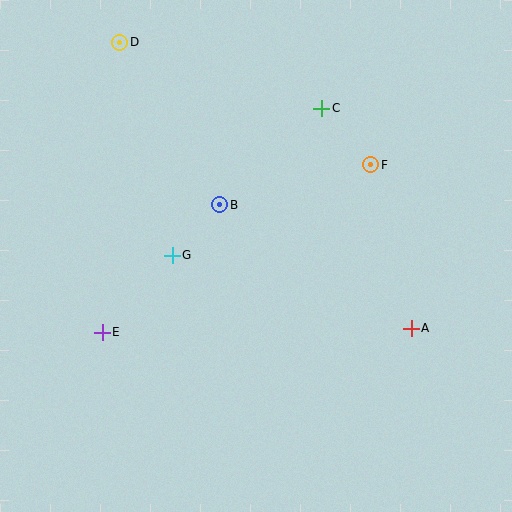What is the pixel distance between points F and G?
The distance between F and G is 218 pixels.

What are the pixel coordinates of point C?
Point C is at (322, 108).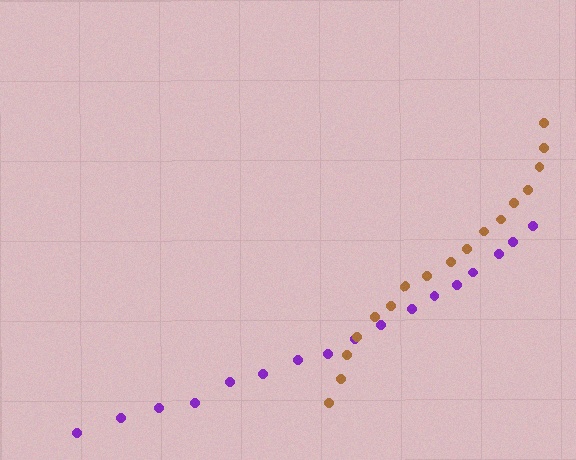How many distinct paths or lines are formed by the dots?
There are 2 distinct paths.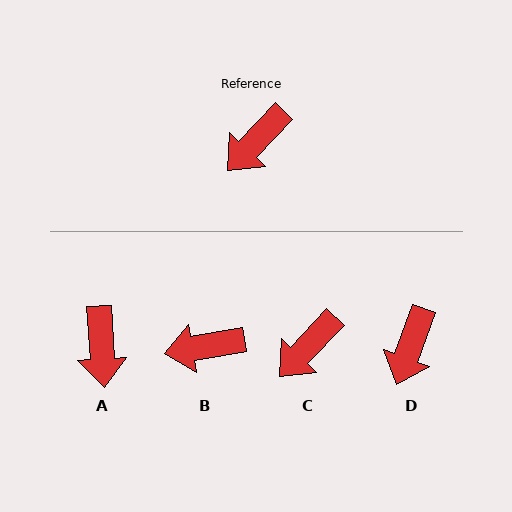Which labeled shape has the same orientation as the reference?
C.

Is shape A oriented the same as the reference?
No, it is off by about 47 degrees.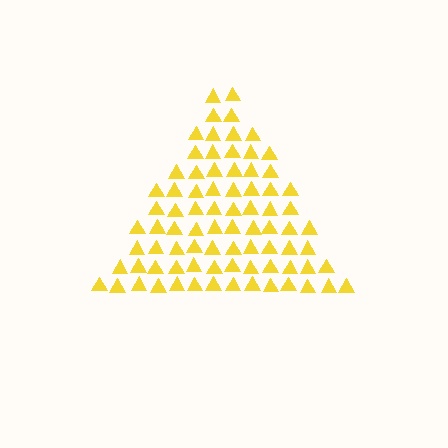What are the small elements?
The small elements are triangles.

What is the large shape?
The large shape is a triangle.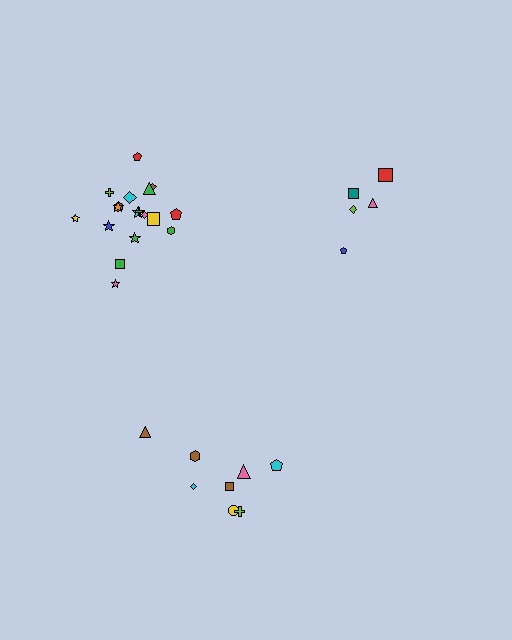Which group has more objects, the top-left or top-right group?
The top-left group.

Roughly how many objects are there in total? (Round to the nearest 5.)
Roughly 30 objects in total.